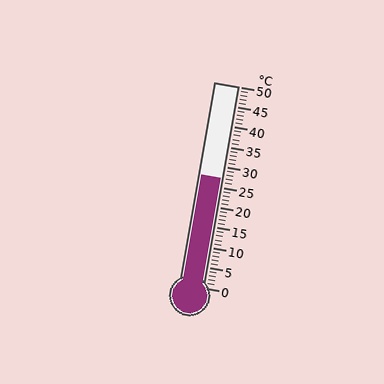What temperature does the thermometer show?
The thermometer shows approximately 27°C.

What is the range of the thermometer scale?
The thermometer scale ranges from 0°C to 50°C.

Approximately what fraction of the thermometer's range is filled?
The thermometer is filled to approximately 55% of its range.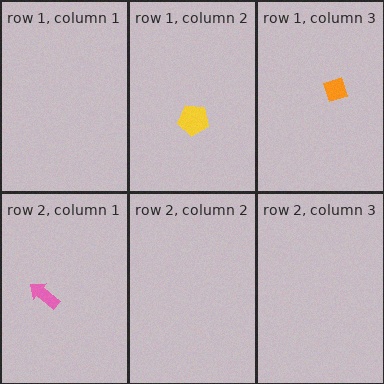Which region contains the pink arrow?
The row 2, column 1 region.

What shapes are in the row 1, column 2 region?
The yellow pentagon.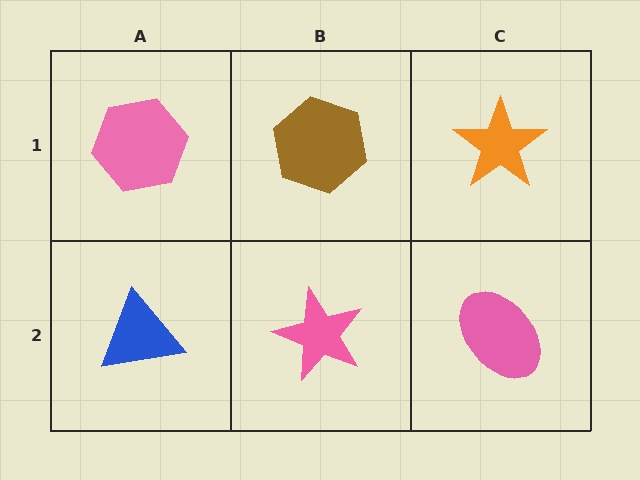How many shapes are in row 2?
3 shapes.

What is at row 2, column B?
A pink star.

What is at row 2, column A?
A blue triangle.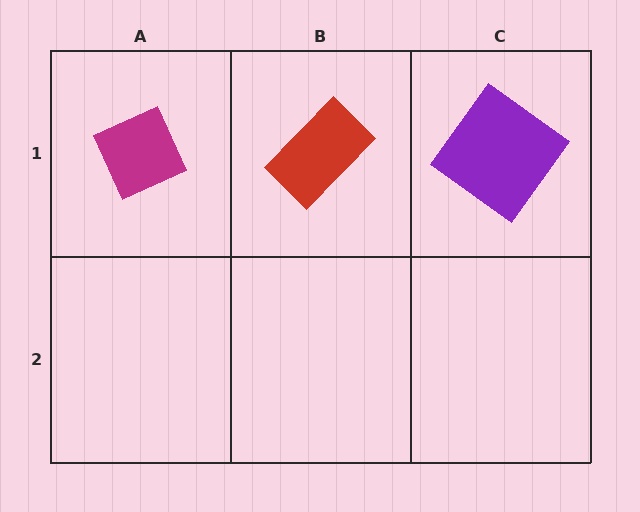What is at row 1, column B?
A red rectangle.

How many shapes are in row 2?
0 shapes.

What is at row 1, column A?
A magenta diamond.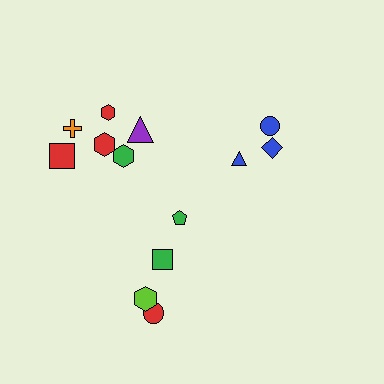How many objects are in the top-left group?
There are 6 objects.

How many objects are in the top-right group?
There are 3 objects.